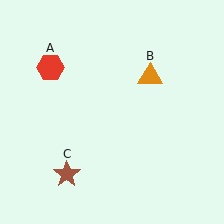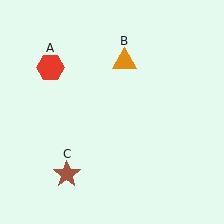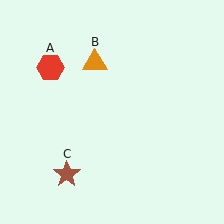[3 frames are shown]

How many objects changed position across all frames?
1 object changed position: orange triangle (object B).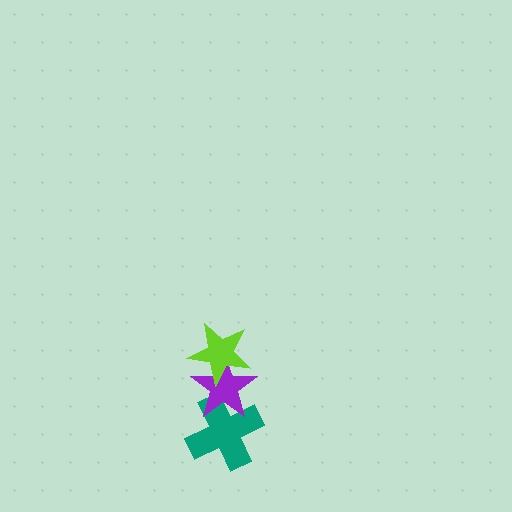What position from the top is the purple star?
The purple star is 2nd from the top.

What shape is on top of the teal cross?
The purple star is on top of the teal cross.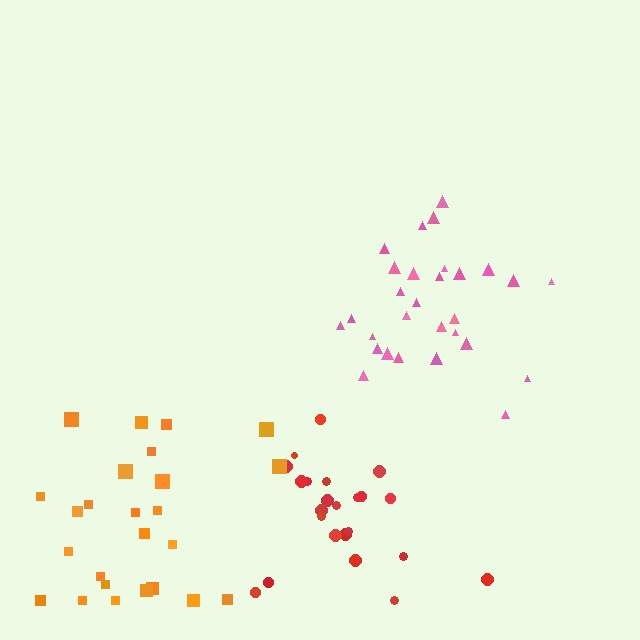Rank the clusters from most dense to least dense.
red, pink, orange.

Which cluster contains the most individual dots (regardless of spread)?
Pink (29).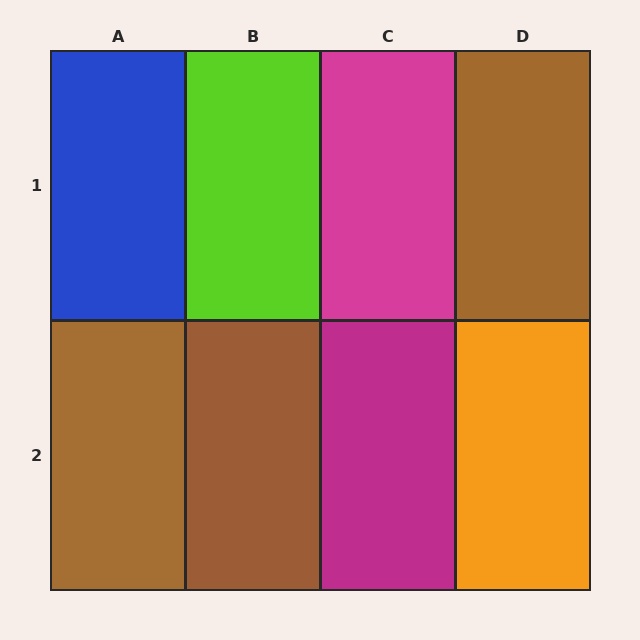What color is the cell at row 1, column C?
Magenta.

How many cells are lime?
1 cell is lime.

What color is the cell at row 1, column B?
Lime.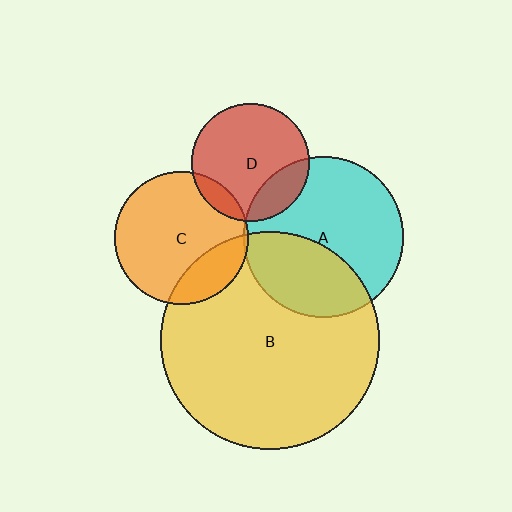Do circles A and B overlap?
Yes.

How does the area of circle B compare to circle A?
Approximately 1.8 times.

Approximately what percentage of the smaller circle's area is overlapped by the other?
Approximately 35%.